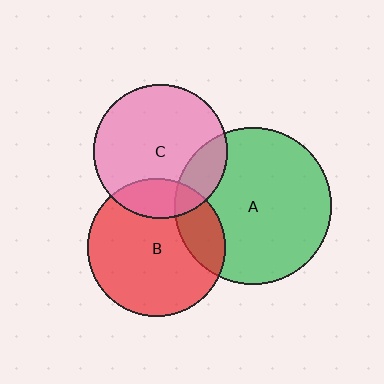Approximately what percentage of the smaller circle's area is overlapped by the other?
Approximately 20%.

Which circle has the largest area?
Circle A (green).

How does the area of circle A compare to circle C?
Approximately 1.4 times.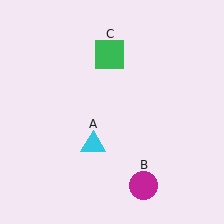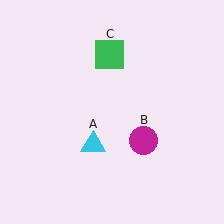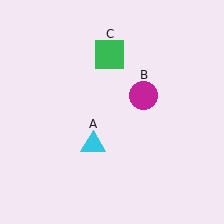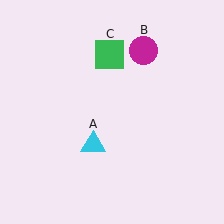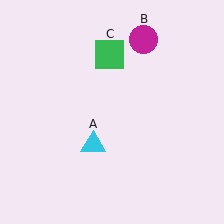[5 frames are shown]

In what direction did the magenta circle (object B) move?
The magenta circle (object B) moved up.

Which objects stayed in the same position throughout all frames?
Cyan triangle (object A) and green square (object C) remained stationary.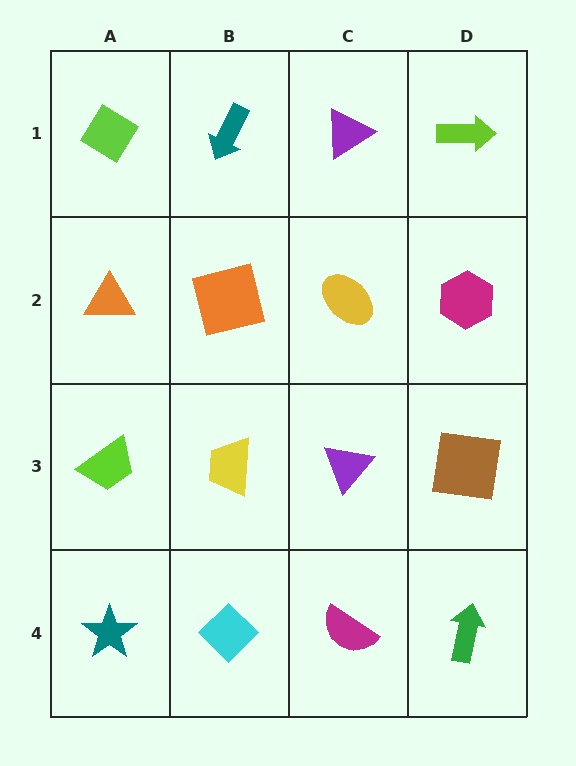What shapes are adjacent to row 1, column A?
An orange triangle (row 2, column A), a teal arrow (row 1, column B).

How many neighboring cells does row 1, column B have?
3.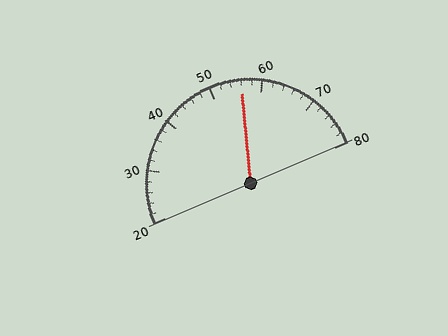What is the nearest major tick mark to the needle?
The nearest major tick mark is 60.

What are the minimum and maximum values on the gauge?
The gauge ranges from 20 to 80.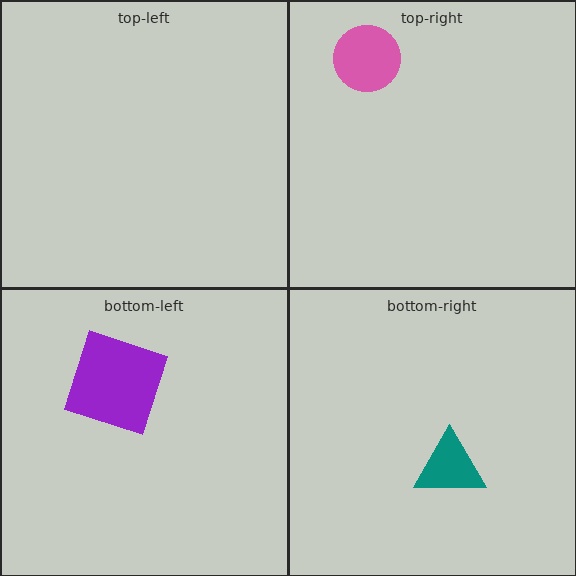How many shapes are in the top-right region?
1.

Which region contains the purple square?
The bottom-left region.